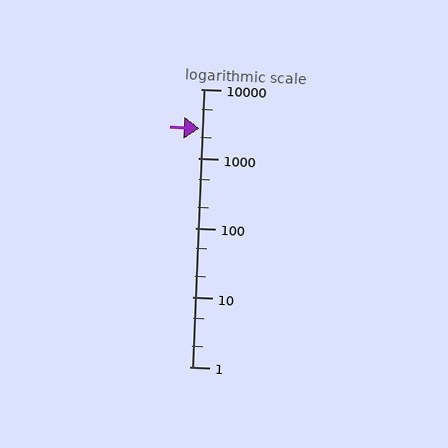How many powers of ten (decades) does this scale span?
The scale spans 4 decades, from 1 to 10000.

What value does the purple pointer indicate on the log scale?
The pointer indicates approximately 2700.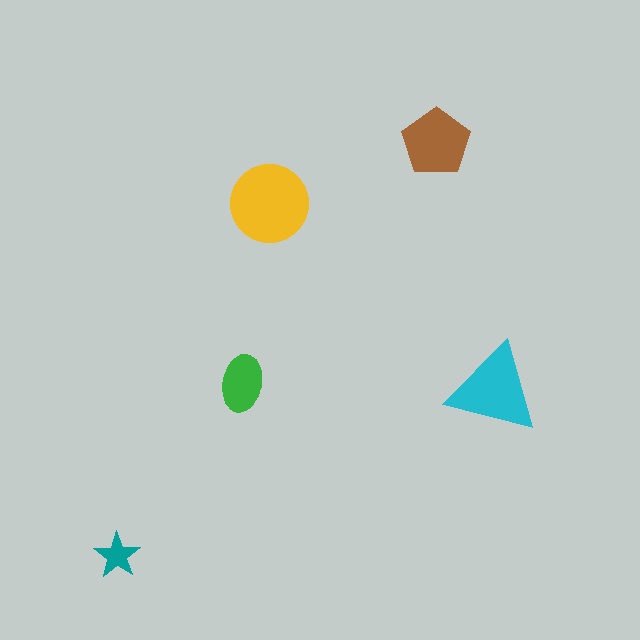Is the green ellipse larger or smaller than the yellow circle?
Smaller.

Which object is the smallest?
The teal star.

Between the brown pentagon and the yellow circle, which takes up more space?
The yellow circle.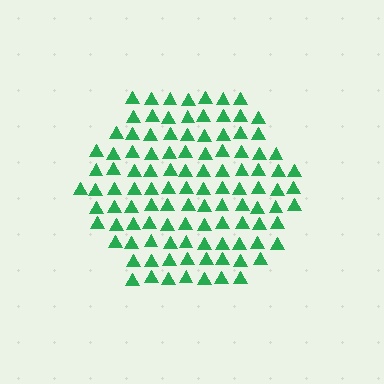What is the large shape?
The large shape is a hexagon.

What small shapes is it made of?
It is made of small triangles.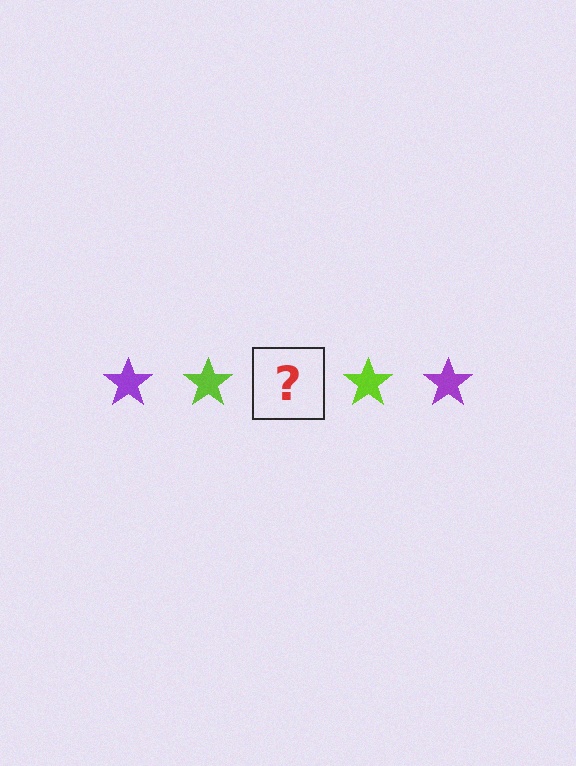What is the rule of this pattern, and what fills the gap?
The rule is that the pattern cycles through purple, lime stars. The gap should be filled with a purple star.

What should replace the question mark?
The question mark should be replaced with a purple star.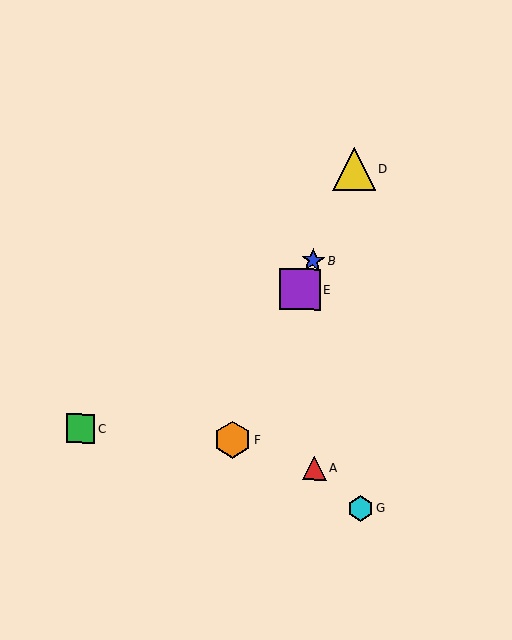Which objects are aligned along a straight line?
Objects B, D, E, F are aligned along a straight line.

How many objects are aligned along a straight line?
4 objects (B, D, E, F) are aligned along a straight line.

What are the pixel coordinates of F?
Object F is at (232, 439).